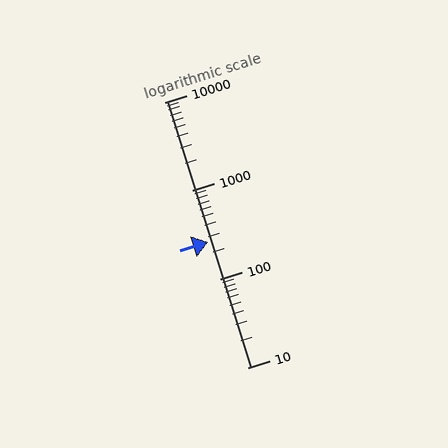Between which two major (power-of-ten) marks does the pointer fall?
The pointer is between 100 and 1000.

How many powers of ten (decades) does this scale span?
The scale spans 3 decades, from 10 to 10000.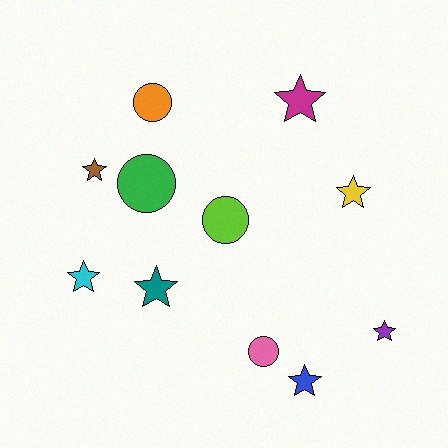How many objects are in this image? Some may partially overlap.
There are 11 objects.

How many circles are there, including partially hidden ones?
There are 4 circles.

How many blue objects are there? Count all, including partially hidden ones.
There is 1 blue object.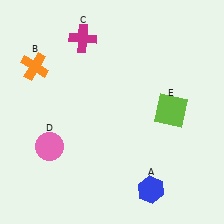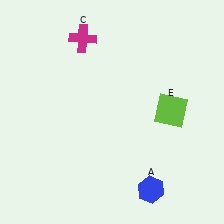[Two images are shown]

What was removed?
The pink circle (D), the orange cross (B) were removed in Image 2.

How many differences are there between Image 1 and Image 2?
There are 2 differences between the two images.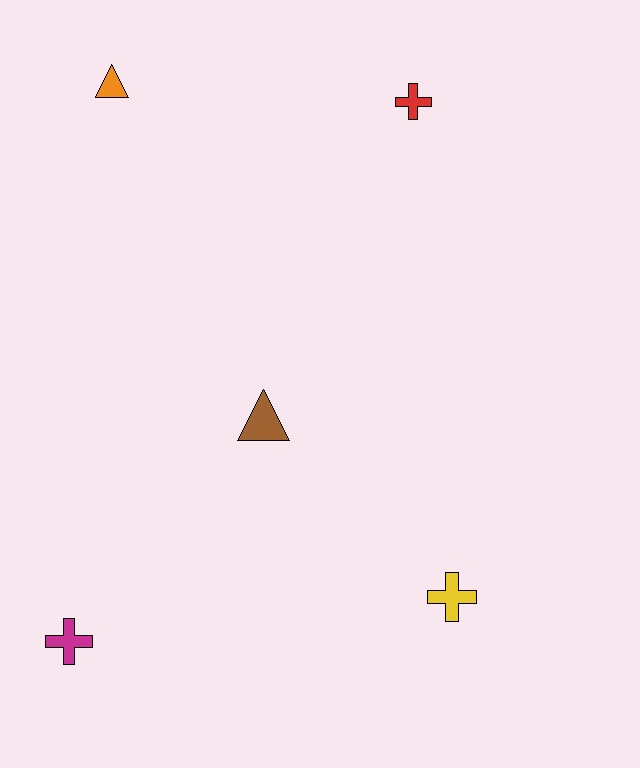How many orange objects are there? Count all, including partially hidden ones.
There is 1 orange object.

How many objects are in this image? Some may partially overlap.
There are 5 objects.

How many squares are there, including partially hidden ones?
There are no squares.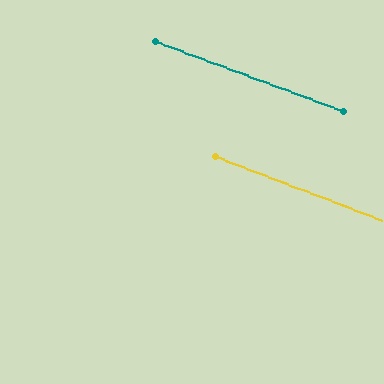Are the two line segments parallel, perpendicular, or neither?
Parallel — their directions differ by only 0.7°.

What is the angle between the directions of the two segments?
Approximately 1 degree.